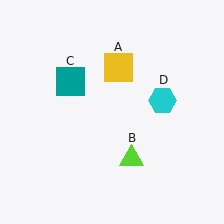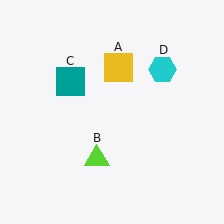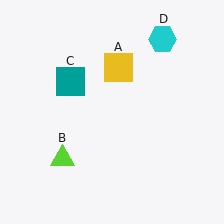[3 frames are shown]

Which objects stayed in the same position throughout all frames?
Yellow square (object A) and teal square (object C) remained stationary.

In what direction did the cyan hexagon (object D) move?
The cyan hexagon (object D) moved up.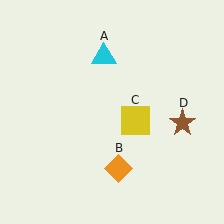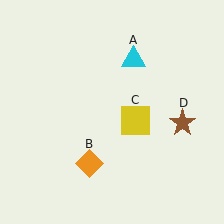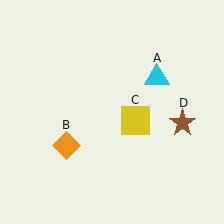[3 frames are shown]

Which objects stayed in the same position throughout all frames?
Yellow square (object C) and brown star (object D) remained stationary.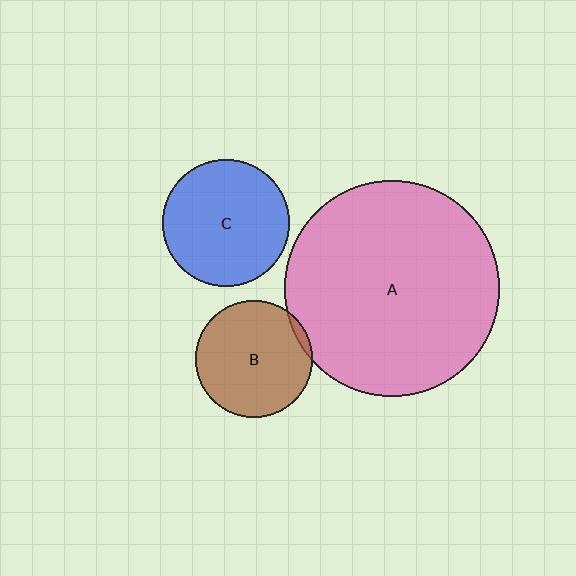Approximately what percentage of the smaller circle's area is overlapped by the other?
Approximately 5%.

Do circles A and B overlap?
Yes.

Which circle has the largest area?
Circle A (pink).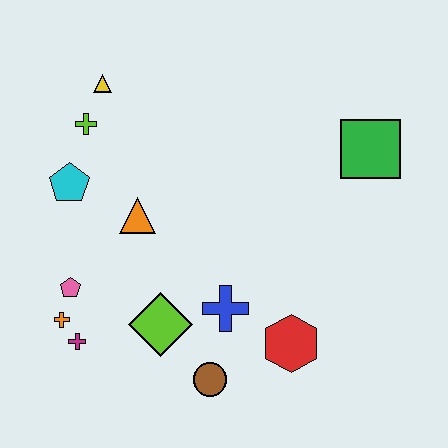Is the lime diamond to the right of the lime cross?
Yes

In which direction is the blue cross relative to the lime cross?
The blue cross is below the lime cross.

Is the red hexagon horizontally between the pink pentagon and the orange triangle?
No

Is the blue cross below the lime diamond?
No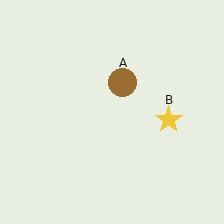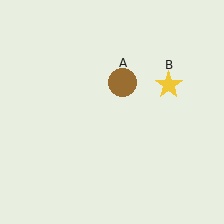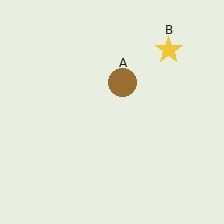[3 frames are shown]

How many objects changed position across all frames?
1 object changed position: yellow star (object B).